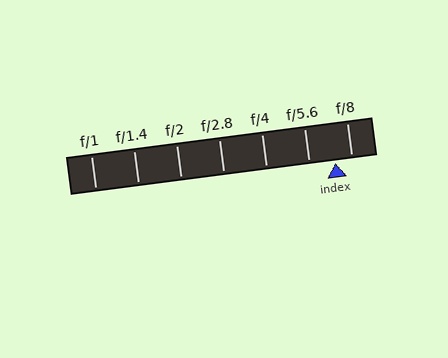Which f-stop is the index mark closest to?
The index mark is closest to f/8.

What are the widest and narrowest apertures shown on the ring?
The widest aperture shown is f/1 and the narrowest is f/8.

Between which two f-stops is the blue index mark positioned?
The index mark is between f/5.6 and f/8.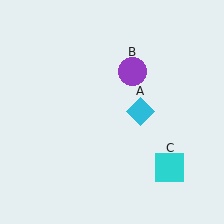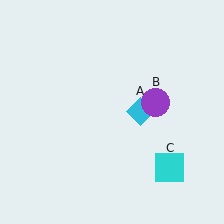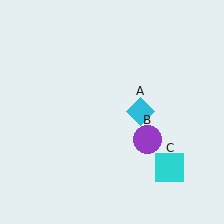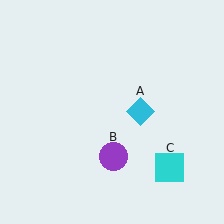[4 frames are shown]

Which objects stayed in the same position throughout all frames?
Cyan diamond (object A) and cyan square (object C) remained stationary.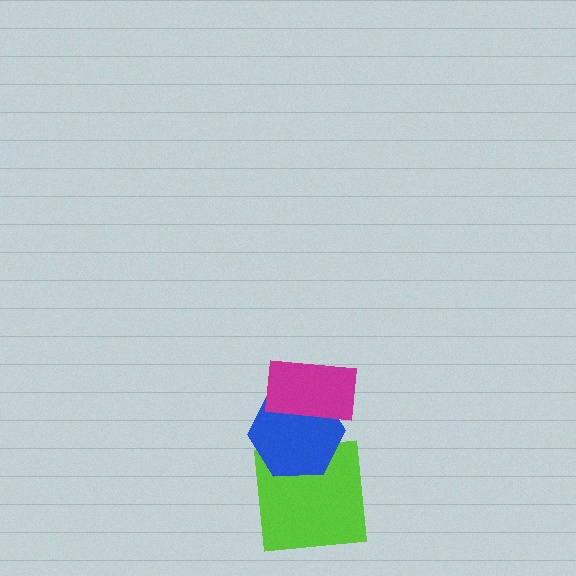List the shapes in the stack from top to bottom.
From top to bottom: the magenta rectangle, the blue hexagon, the lime square.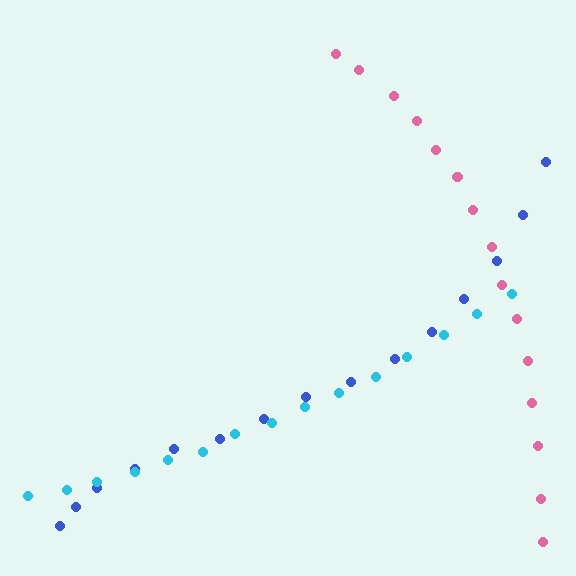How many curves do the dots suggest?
There are 3 distinct paths.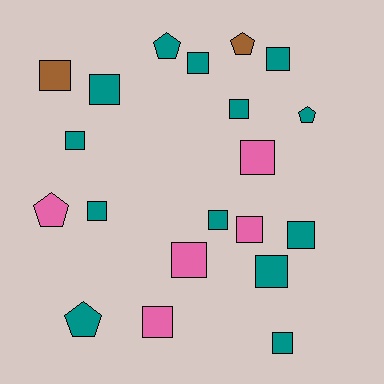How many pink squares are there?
There are 4 pink squares.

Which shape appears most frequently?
Square, with 15 objects.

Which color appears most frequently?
Teal, with 13 objects.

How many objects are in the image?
There are 20 objects.